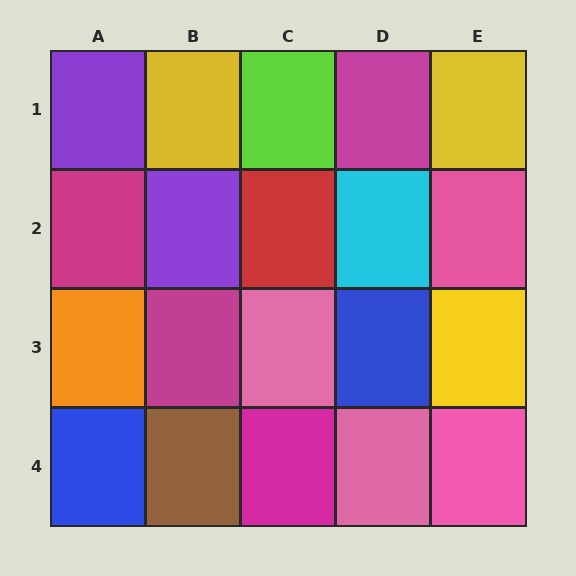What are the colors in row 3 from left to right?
Orange, magenta, pink, blue, yellow.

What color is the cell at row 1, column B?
Yellow.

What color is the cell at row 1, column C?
Lime.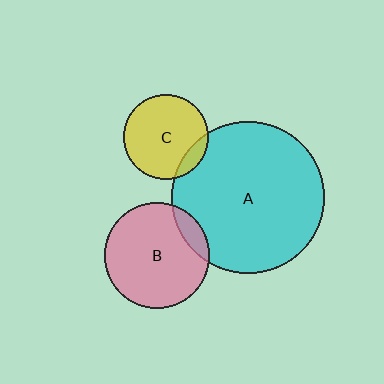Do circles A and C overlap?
Yes.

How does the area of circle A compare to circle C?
Approximately 3.2 times.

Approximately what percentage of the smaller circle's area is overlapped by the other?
Approximately 10%.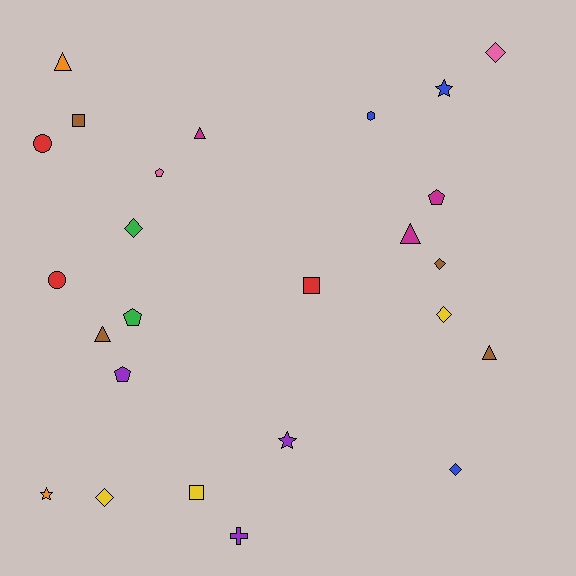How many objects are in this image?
There are 25 objects.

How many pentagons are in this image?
There are 4 pentagons.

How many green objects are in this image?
There are 2 green objects.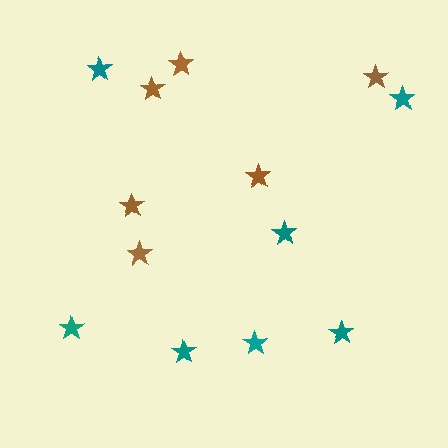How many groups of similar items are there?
There are 2 groups: one group of brown stars (6) and one group of teal stars (7).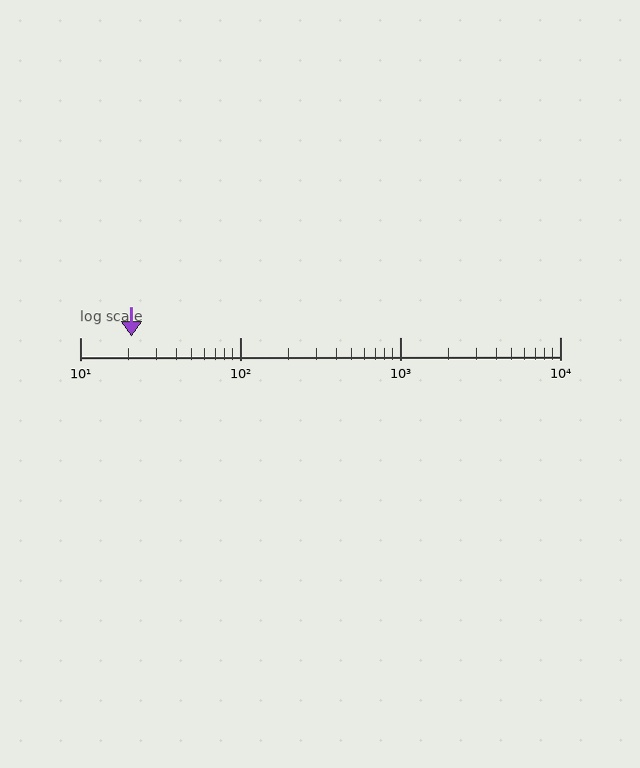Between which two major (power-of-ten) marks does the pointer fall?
The pointer is between 10 and 100.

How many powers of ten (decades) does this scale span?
The scale spans 3 decades, from 10 to 10000.